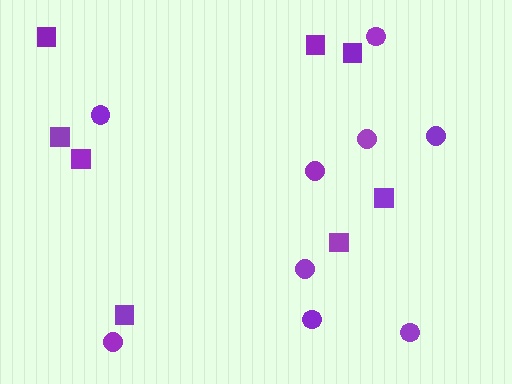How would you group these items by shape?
There are 2 groups: one group of squares (8) and one group of circles (9).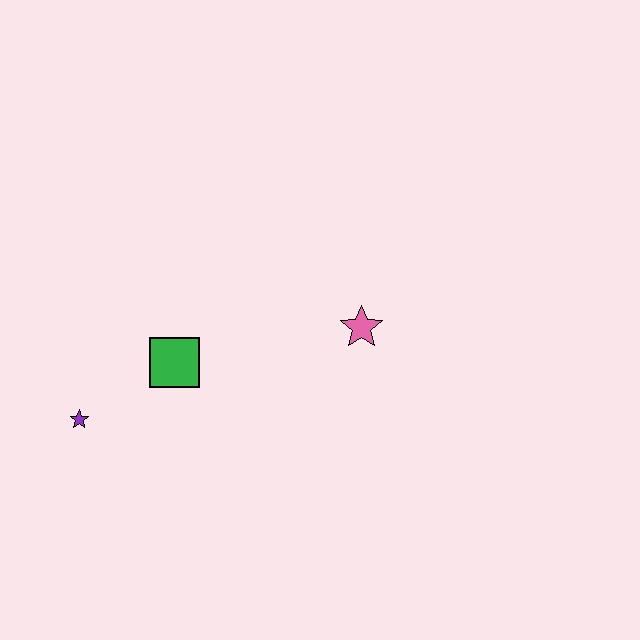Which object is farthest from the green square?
The pink star is farthest from the green square.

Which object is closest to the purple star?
The green square is closest to the purple star.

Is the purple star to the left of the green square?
Yes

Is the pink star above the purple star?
Yes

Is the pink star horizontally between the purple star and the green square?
No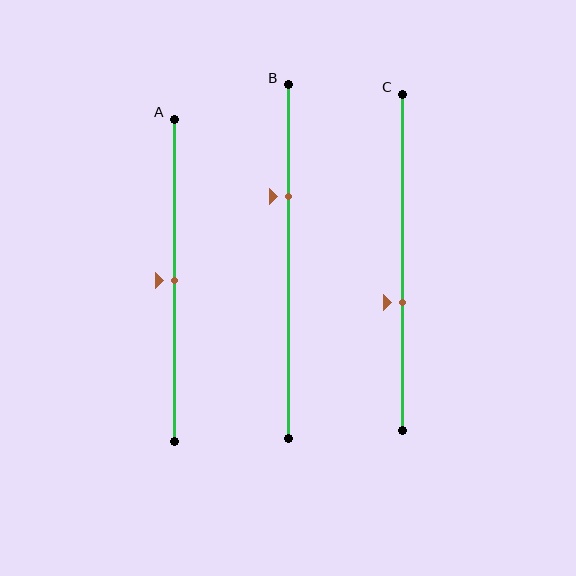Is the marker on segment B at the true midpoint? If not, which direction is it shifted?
No, the marker on segment B is shifted upward by about 18% of the segment length.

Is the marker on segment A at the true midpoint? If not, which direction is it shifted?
Yes, the marker on segment A is at the true midpoint.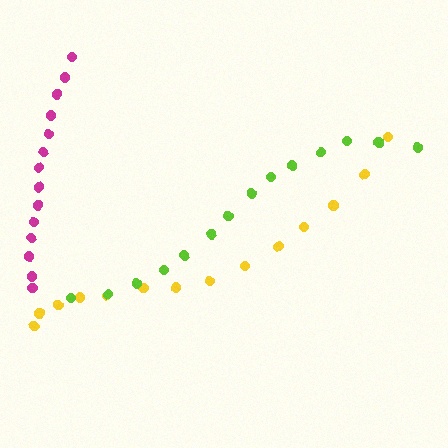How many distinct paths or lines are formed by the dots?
There are 3 distinct paths.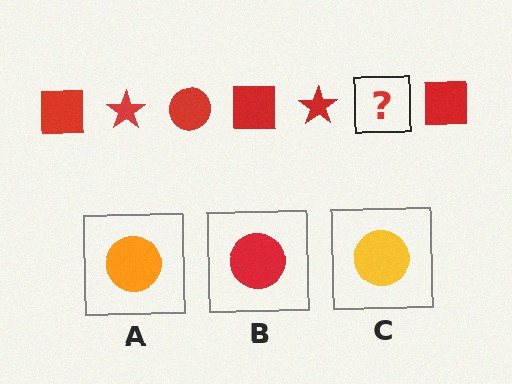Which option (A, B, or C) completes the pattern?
B.